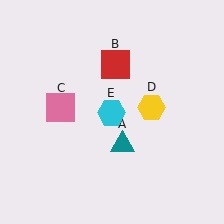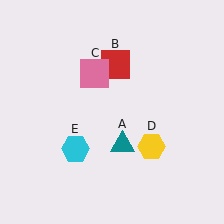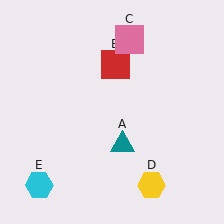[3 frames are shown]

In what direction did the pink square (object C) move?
The pink square (object C) moved up and to the right.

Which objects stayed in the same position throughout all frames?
Teal triangle (object A) and red square (object B) remained stationary.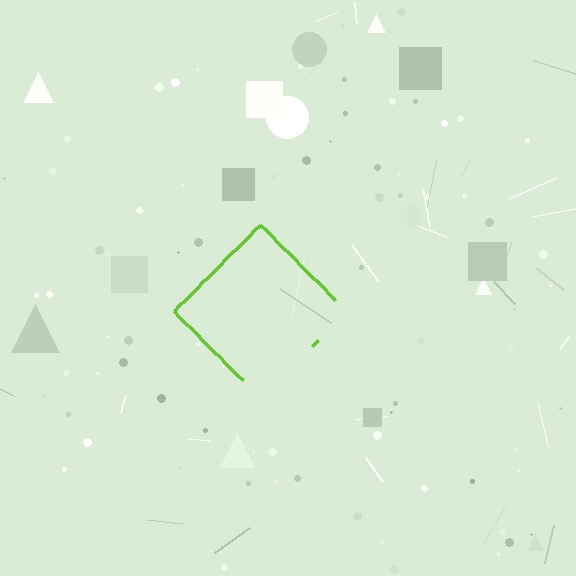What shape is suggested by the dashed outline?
The dashed outline suggests a diamond.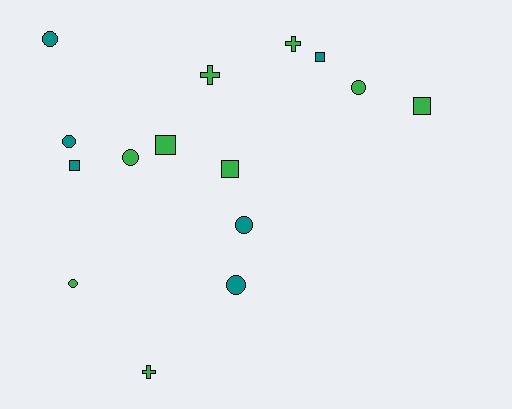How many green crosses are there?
There are 3 green crosses.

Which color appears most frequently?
Green, with 9 objects.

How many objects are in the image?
There are 15 objects.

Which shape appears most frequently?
Circle, with 7 objects.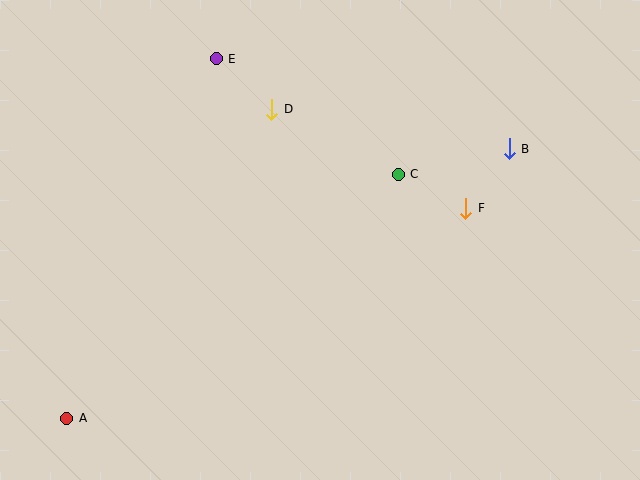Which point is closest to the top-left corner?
Point E is closest to the top-left corner.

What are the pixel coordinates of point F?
Point F is at (466, 208).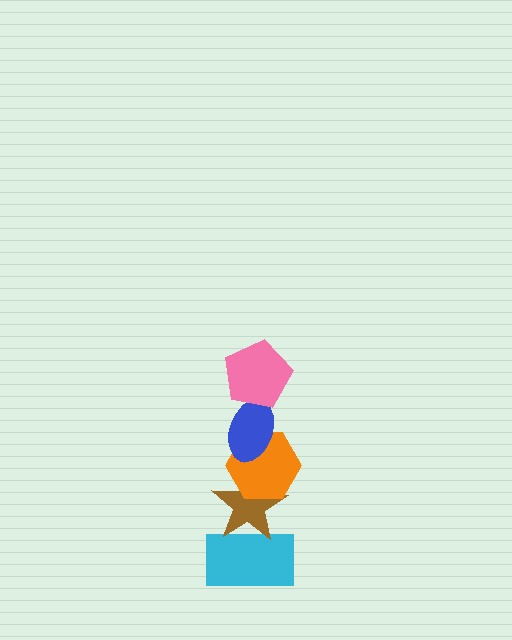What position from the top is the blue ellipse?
The blue ellipse is 2nd from the top.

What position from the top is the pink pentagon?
The pink pentagon is 1st from the top.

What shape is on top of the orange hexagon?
The blue ellipse is on top of the orange hexagon.